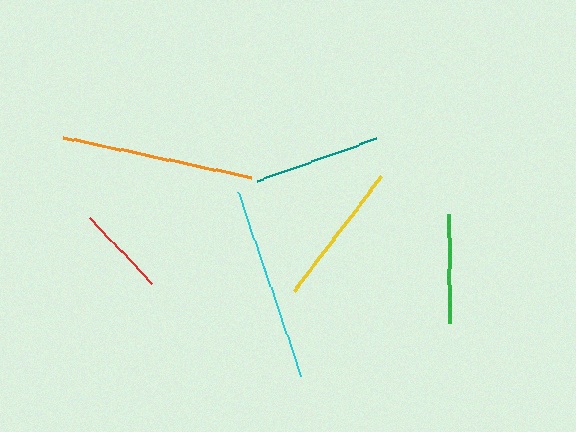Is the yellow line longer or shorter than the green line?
The yellow line is longer than the green line.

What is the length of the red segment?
The red segment is approximately 90 pixels long.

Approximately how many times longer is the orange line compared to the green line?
The orange line is approximately 1.8 times the length of the green line.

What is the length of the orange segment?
The orange segment is approximately 192 pixels long.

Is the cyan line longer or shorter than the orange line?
The cyan line is longer than the orange line.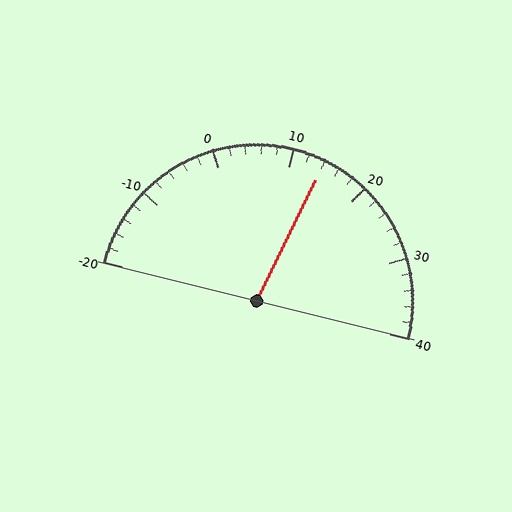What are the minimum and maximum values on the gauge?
The gauge ranges from -20 to 40.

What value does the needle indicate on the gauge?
The needle indicates approximately 14.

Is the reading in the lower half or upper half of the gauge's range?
The reading is in the upper half of the range (-20 to 40).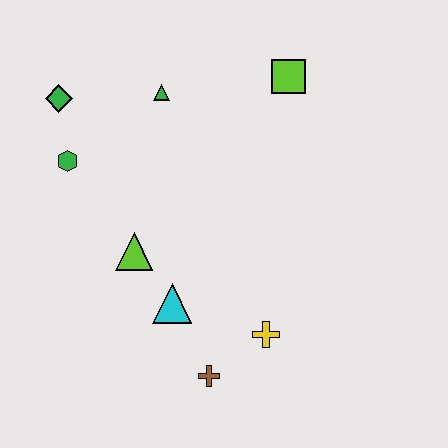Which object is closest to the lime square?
The green triangle is closest to the lime square.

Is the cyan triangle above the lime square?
No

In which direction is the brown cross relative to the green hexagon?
The brown cross is below the green hexagon.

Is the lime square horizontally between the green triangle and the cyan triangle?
No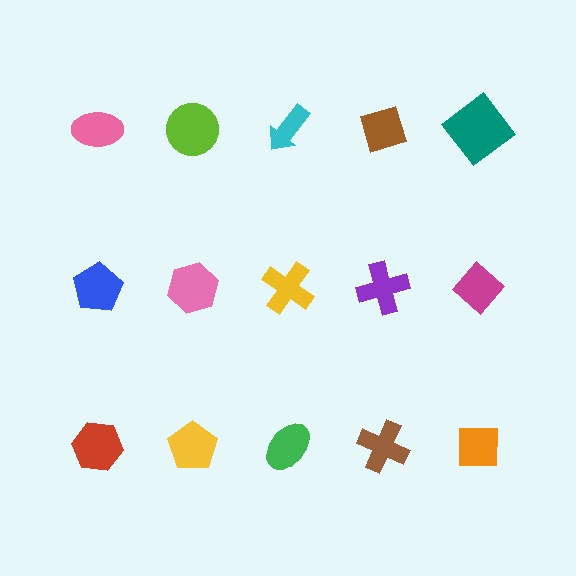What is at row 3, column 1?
A red hexagon.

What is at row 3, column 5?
An orange square.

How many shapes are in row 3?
5 shapes.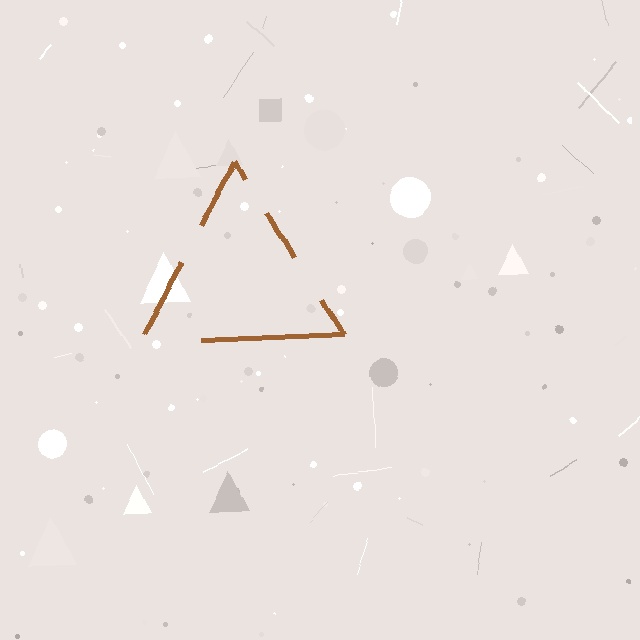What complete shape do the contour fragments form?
The contour fragments form a triangle.